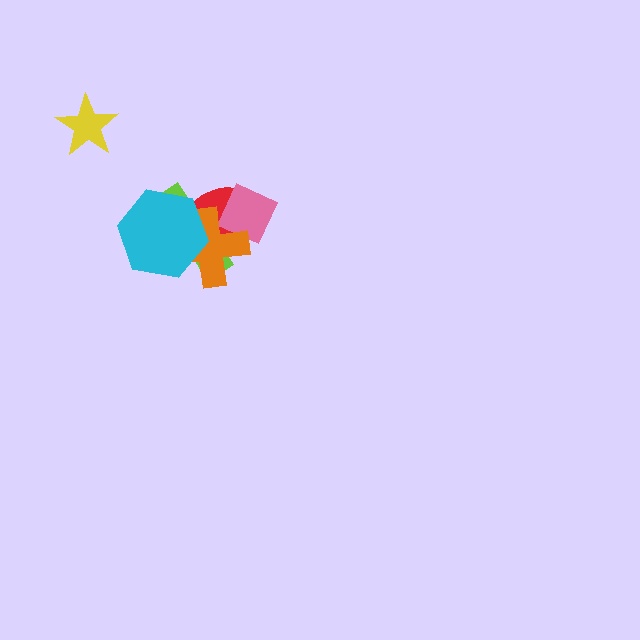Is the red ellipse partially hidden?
Yes, it is partially covered by another shape.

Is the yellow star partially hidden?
No, no other shape covers it.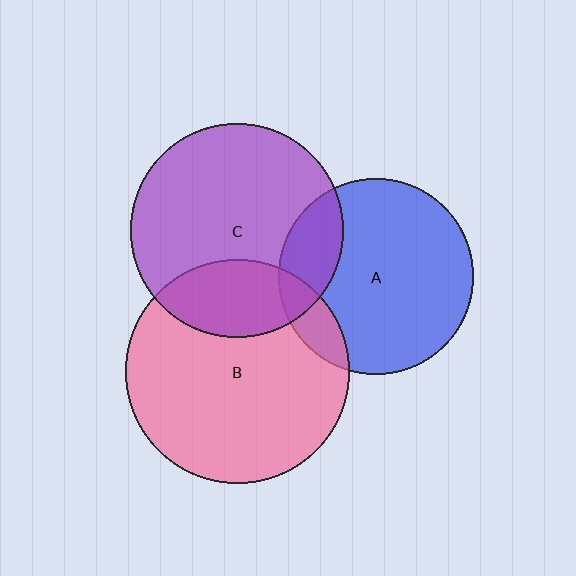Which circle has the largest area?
Circle B (pink).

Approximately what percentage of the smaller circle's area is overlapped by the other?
Approximately 20%.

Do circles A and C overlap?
Yes.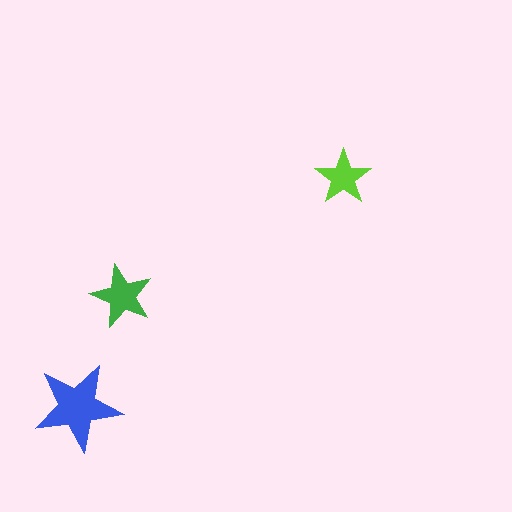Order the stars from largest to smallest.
the blue one, the green one, the lime one.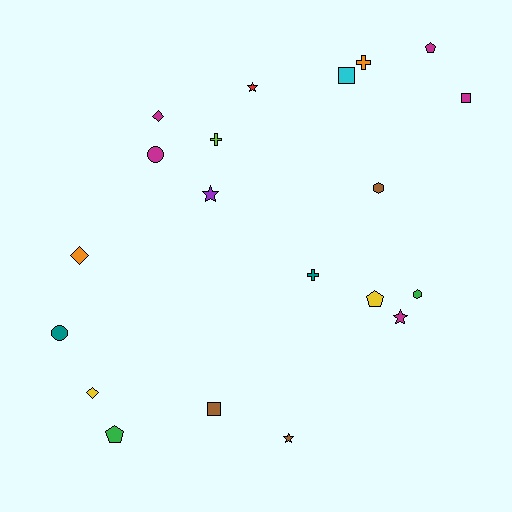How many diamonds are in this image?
There are 3 diamonds.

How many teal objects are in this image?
There are 2 teal objects.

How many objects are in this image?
There are 20 objects.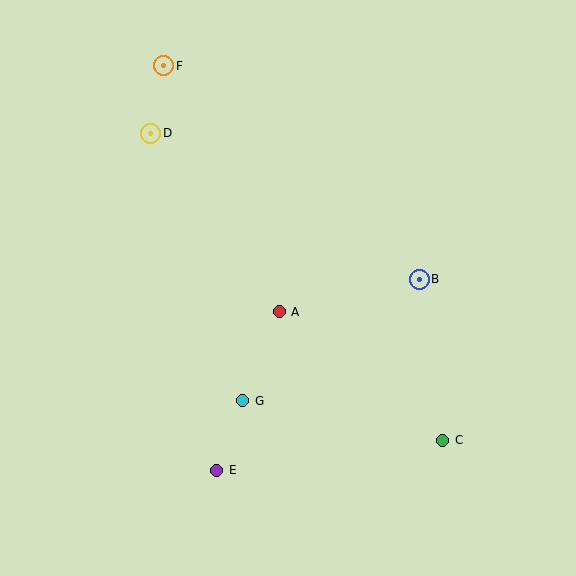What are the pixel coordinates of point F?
Point F is at (163, 66).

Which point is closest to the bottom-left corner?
Point E is closest to the bottom-left corner.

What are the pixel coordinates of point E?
Point E is at (217, 470).